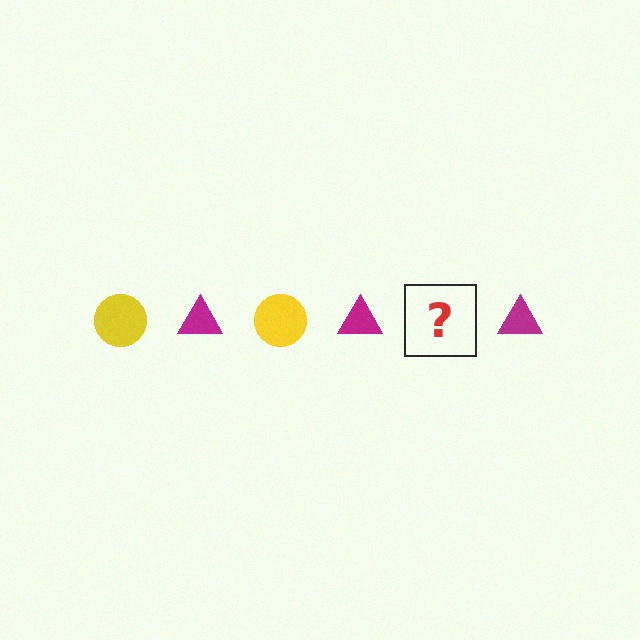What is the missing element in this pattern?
The missing element is a yellow circle.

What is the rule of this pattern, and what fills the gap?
The rule is that the pattern alternates between yellow circle and magenta triangle. The gap should be filled with a yellow circle.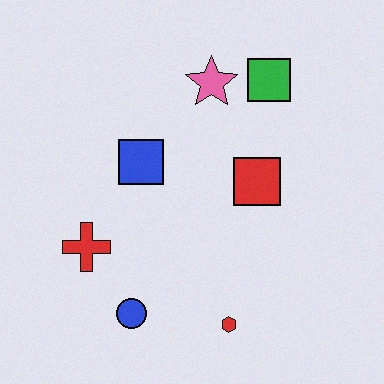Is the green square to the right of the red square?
Yes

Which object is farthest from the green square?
The blue circle is farthest from the green square.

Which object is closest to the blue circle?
The red cross is closest to the blue circle.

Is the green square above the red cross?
Yes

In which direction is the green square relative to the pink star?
The green square is to the right of the pink star.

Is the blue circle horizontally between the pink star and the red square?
No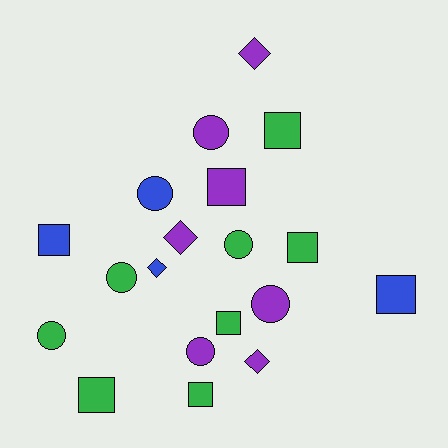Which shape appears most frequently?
Square, with 8 objects.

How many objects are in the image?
There are 19 objects.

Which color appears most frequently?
Green, with 8 objects.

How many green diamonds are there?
There are no green diamonds.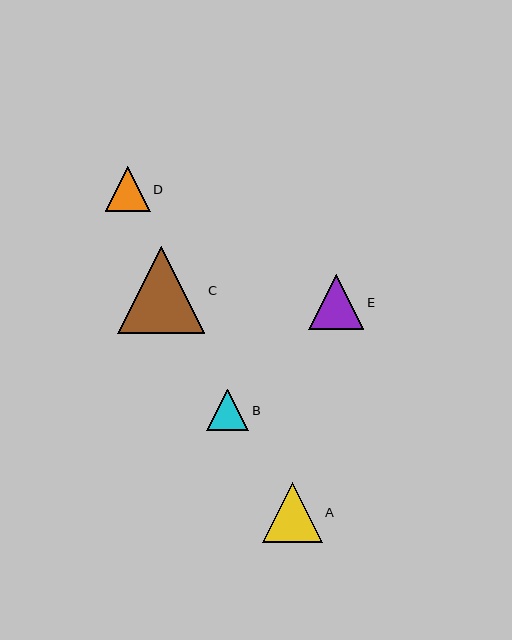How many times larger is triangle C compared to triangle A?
Triangle C is approximately 1.5 times the size of triangle A.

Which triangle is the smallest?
Triangle B is the smallest with a size of approximately 42 pixels.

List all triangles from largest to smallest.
From largest to smallest: C, A, E, D, B.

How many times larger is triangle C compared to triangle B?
Triangle C is approximately 2.1 times the size of triangle B.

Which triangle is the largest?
Triangle C is the largest with a size of approximately 87 pixels.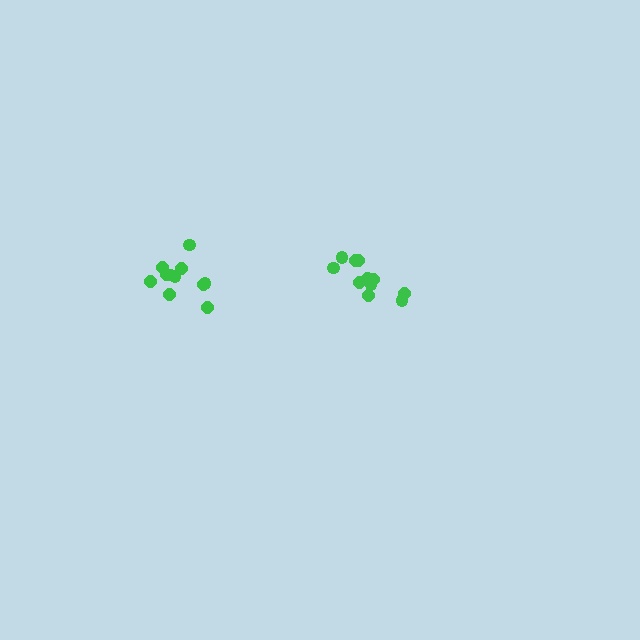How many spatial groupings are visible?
There are 2 spatial groupings.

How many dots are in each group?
Group 1: 11 dots, Group 2: 11 dots (22 total).